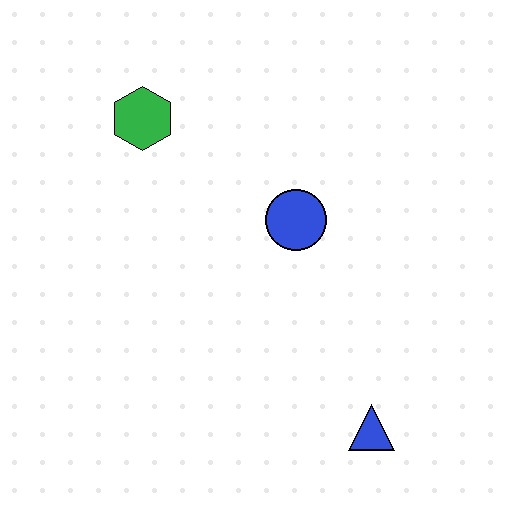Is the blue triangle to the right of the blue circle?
Yes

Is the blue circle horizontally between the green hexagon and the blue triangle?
Yes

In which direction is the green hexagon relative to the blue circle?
The green hexagon is to the left of the blue circle.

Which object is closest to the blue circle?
The green hexagon is closest to the blue circle.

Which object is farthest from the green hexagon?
The blue triangle is farthest from the green hexagon.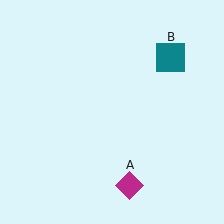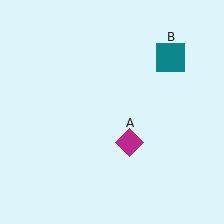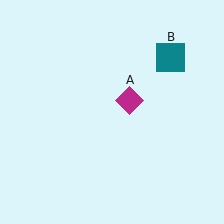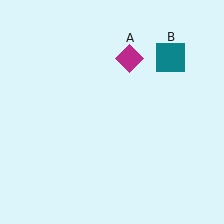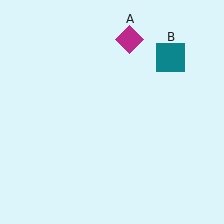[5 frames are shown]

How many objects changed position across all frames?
1 object changed position: magenta diamond (object A).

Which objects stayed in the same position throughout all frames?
Teal square (object B) remained stationary.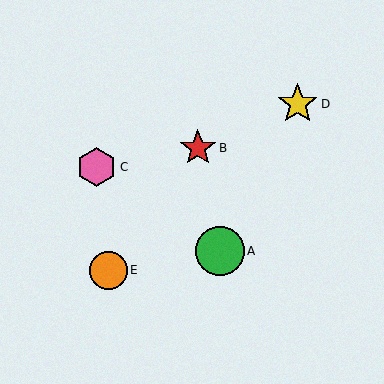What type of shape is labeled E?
Shape E is an orange circle.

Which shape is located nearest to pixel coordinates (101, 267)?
The orange circle (labeled E) at (108, 270) is nearest to that location.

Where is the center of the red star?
The center of the red star is at (198, 148).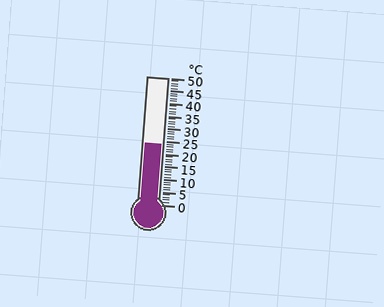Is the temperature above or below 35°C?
The temperature is below 35°C.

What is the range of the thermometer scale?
The thermometer scale ranges from 0°C to 50°C.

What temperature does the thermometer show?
The thermometer shows approximately 24°C.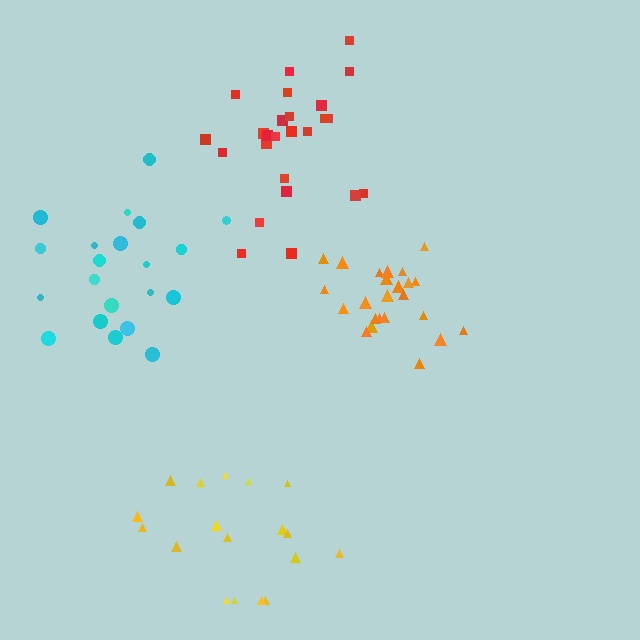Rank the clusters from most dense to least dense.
orange, red, yellow, cyan.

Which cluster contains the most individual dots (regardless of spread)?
Red (25).